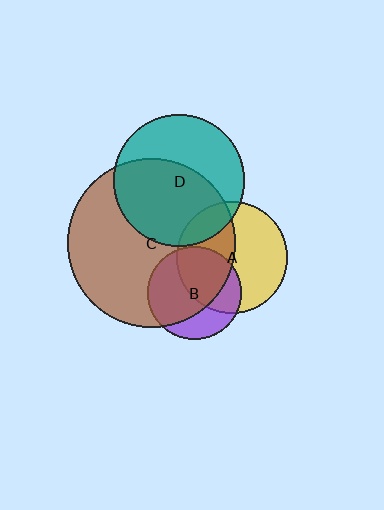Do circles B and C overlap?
Yes.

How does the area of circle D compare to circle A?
Approximately 1.4 times.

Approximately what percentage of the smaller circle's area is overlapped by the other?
Approximately 70%.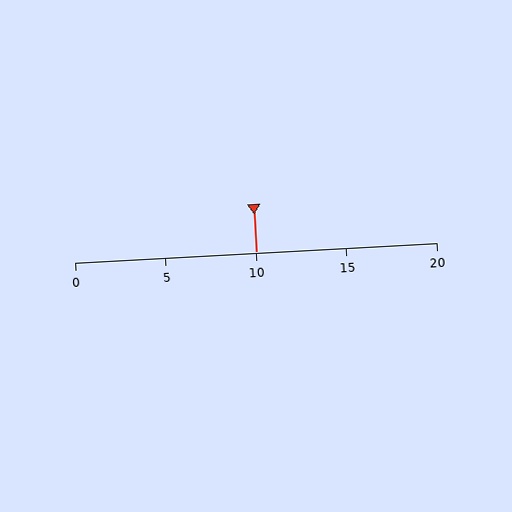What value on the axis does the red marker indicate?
The marker indicates approximately 10.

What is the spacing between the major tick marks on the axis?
The major ticks are spaced 5 apart.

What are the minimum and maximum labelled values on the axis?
The axis runs from 0 to 20.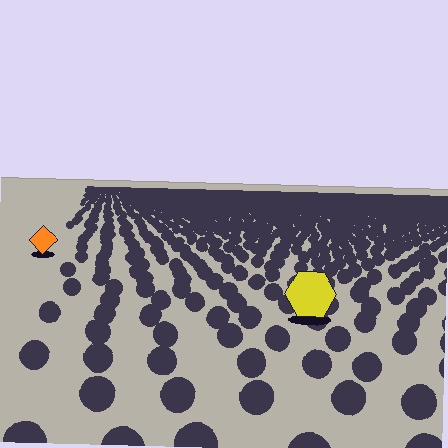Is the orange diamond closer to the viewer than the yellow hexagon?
No. The yellow hexagon is closer — you can tell from the texture gradient: the ground texture is coarser near it.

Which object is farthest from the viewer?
The orange diamond is farthest from the viewer. It appears smaller and the ground texture around it is denser.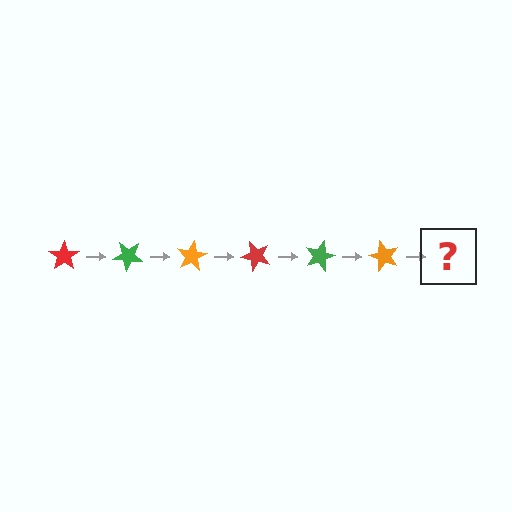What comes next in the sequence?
The next element should be a red star, rotated 240 degrees from the start.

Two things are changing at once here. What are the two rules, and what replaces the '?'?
The two rules are that it rotates 40 degrees each step and the color cycles through red, green, and orange. The '?' should be a red star, rotated 240 degrees from the start.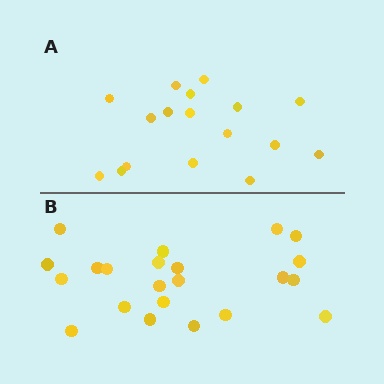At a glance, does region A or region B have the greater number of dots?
Region B (the bottom region) has more dots.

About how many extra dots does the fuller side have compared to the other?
Region B has about 5 more dots than region A.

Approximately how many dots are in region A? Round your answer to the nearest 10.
About 20 dots. (The exact count is 17, which rounds to 20.)